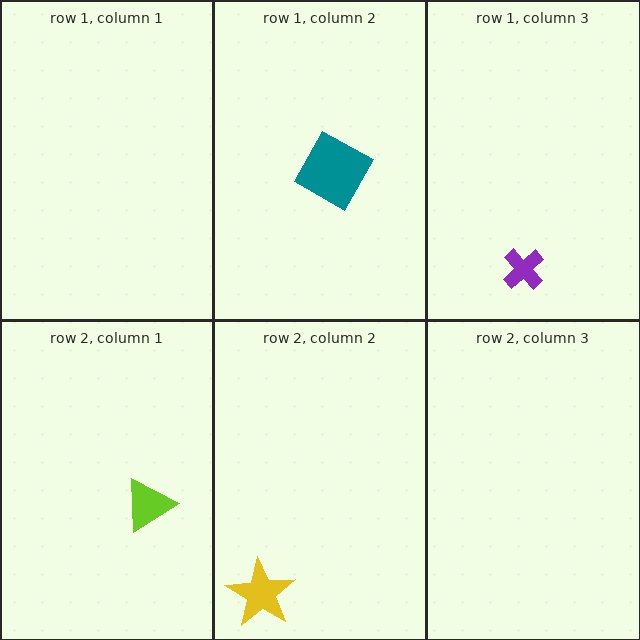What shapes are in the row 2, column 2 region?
The yellow star.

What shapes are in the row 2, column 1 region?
The lime triangle.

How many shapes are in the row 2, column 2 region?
1.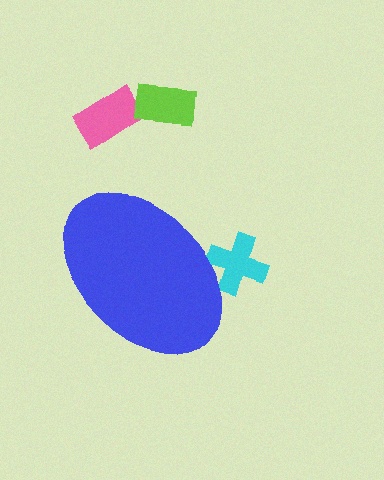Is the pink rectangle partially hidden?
No, the pink rectangle is fully visible.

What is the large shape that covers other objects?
A blue ellipse.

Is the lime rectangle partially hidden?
No, the lime rectangle is fully visible.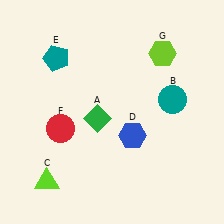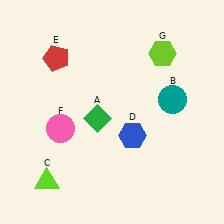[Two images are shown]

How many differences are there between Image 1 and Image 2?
There are 2 differences between the two images.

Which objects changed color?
E changed from teal to red. F changed from red to pink.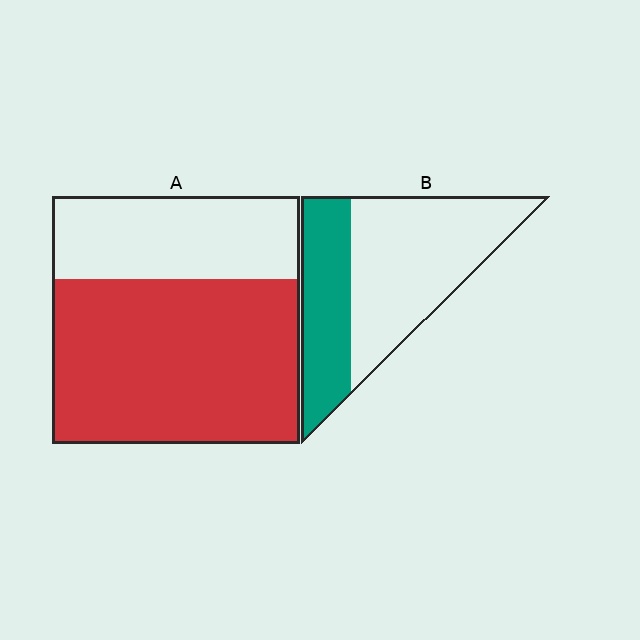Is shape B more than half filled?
No.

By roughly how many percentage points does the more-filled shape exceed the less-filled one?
By roughly 30 percentage points (A over B).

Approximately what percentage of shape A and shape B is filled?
A is approximately 65% and B is approximately 35%.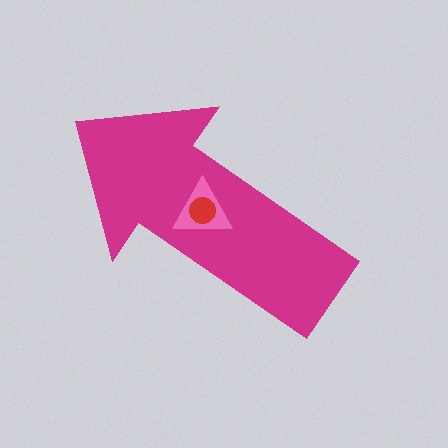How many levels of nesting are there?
3.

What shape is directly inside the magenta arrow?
The pink triangle.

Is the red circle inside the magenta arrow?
Yes.